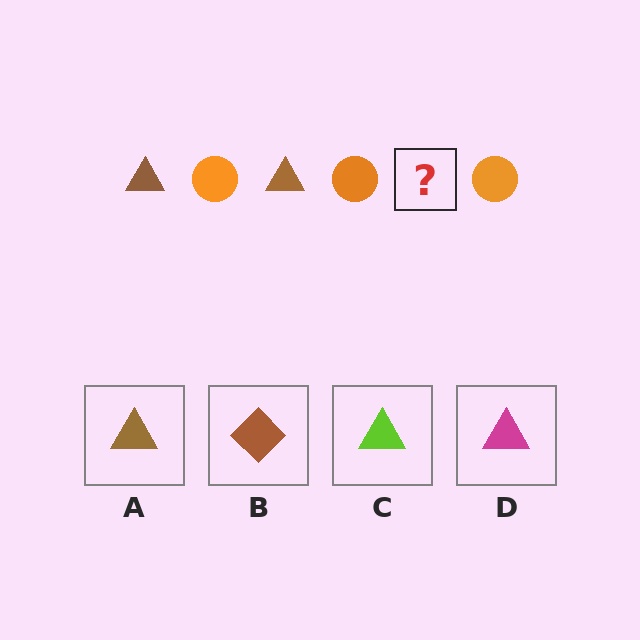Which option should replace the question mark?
Option A.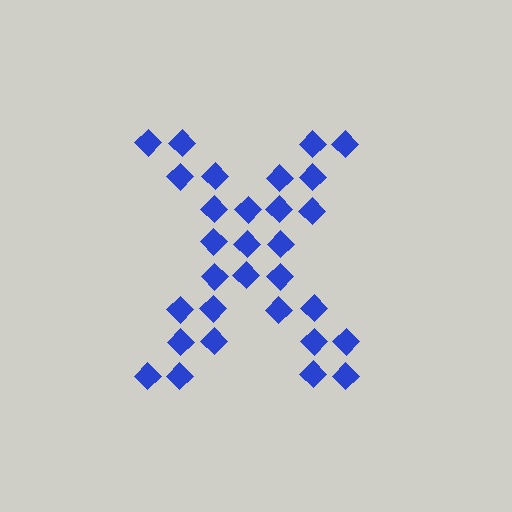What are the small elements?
The small elements are diamonds.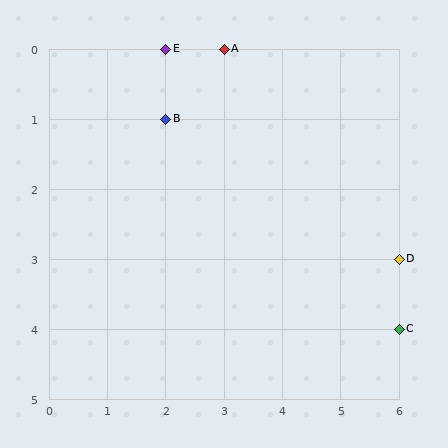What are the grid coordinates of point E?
Point E is at grid coordinates (2, 0).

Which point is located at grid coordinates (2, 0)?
Point E is at (2, 0).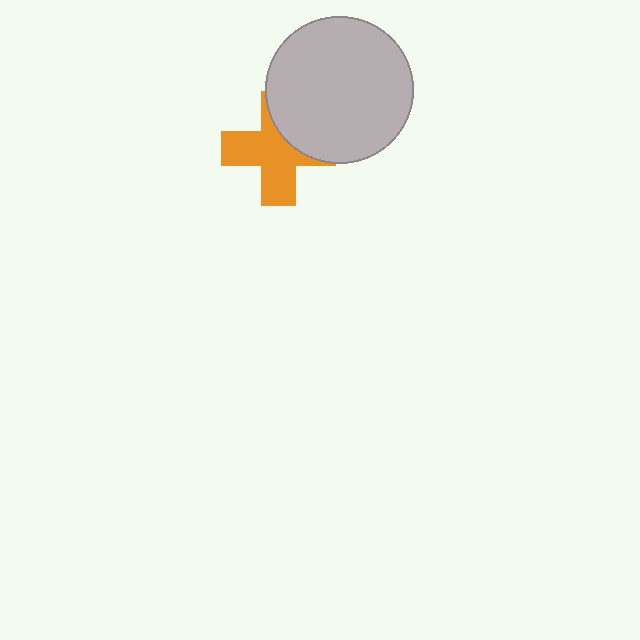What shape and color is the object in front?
The object in front is a light gray circle.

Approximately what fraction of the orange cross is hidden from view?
Roughly 35% of the orange cross is hidden behind the light gray circle.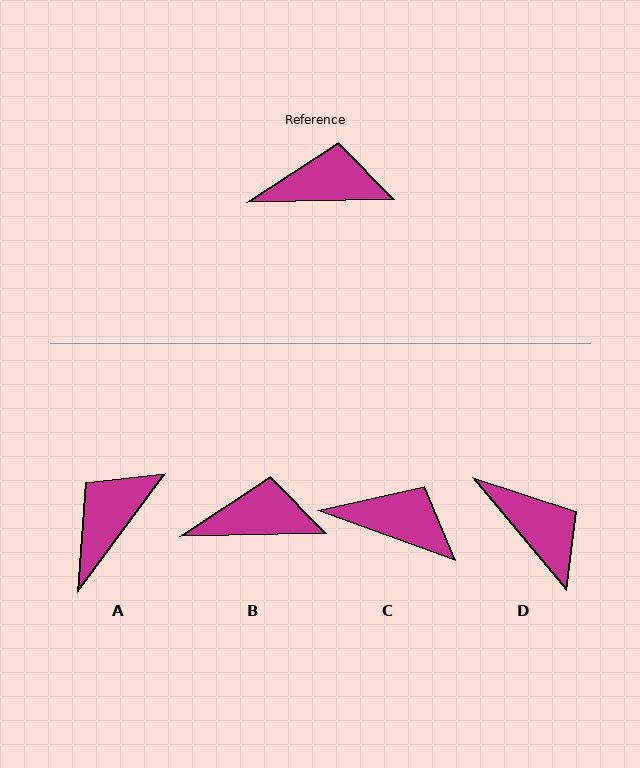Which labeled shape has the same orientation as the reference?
B.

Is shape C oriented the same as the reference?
No, it is off by about 21 degrees.